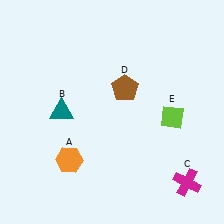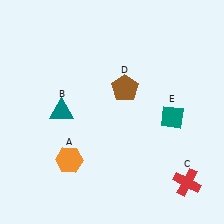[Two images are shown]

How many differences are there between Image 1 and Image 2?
There are 2 differences between the two images.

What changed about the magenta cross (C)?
In Image 1, C is magenta. In Image 2, it changed to red.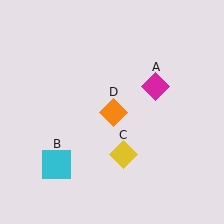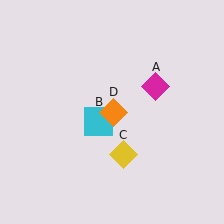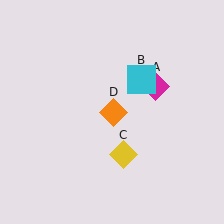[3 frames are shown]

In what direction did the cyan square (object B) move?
The cyan square (object B) moved up and to the right.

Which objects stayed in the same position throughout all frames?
Magenta diamond (object A) and yellow diamond (object C) and orange diamond (object D) remained stationary.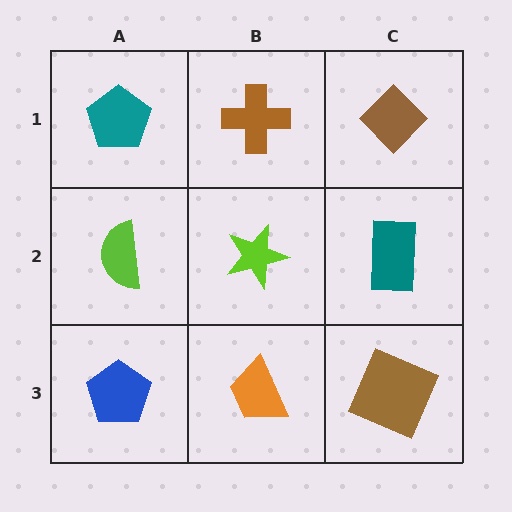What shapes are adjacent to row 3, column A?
A lime semicircle (row 2, column A), an orange trapezoid (row 3, column B).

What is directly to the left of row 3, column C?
An orange trapezoid.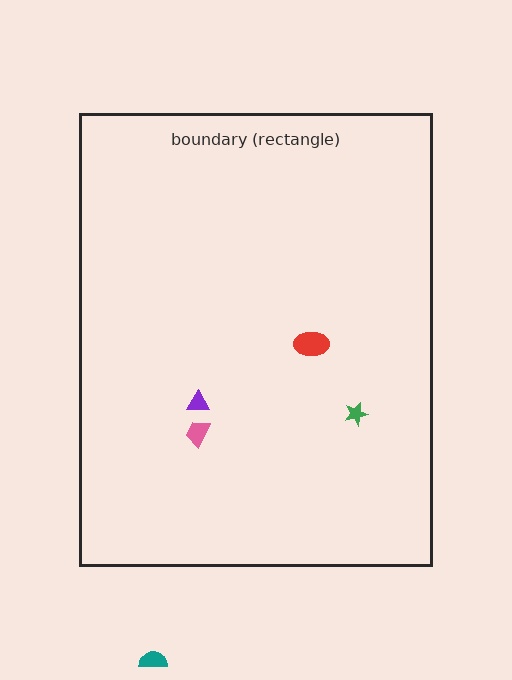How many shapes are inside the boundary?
4 inside, 1 outside.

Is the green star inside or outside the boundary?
Inside.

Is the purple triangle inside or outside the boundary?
Inside.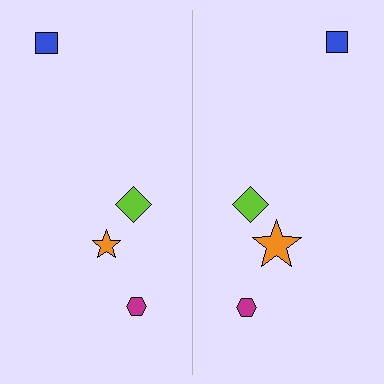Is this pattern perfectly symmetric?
No, the pattern is not perfectly symmetric. The orange star on the right side has a different size than its mirror counterpart.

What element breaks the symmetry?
The orange star on the right side has a different size than its mirror counterpart.